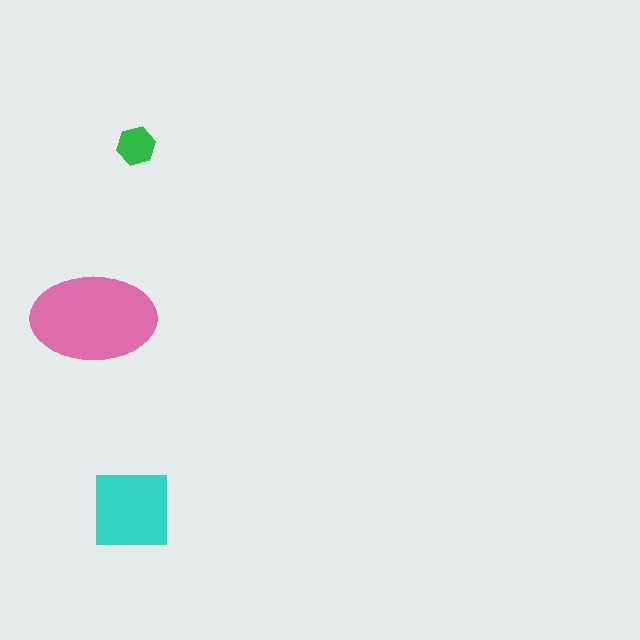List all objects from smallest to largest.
The green hexagon, the cyan square, the pink ellipse.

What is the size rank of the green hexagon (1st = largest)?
3rd.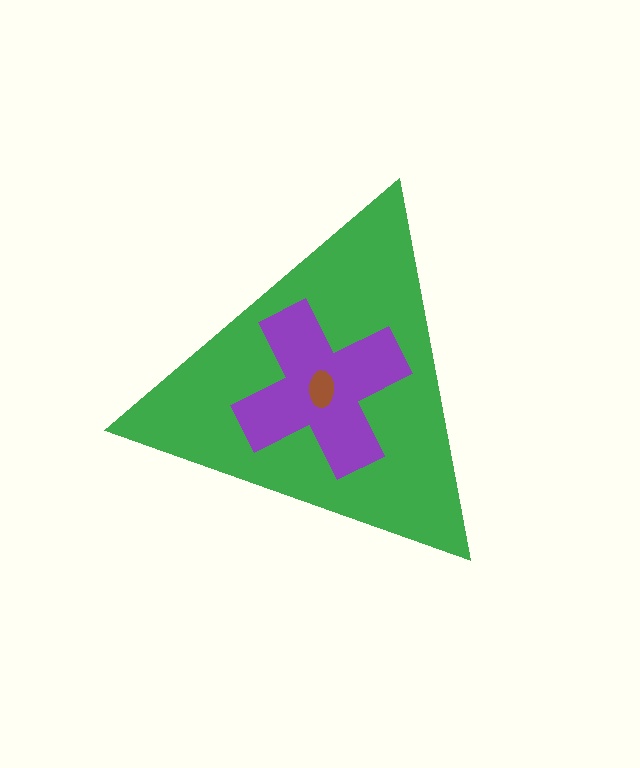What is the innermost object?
The brown ellipse.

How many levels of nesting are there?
3.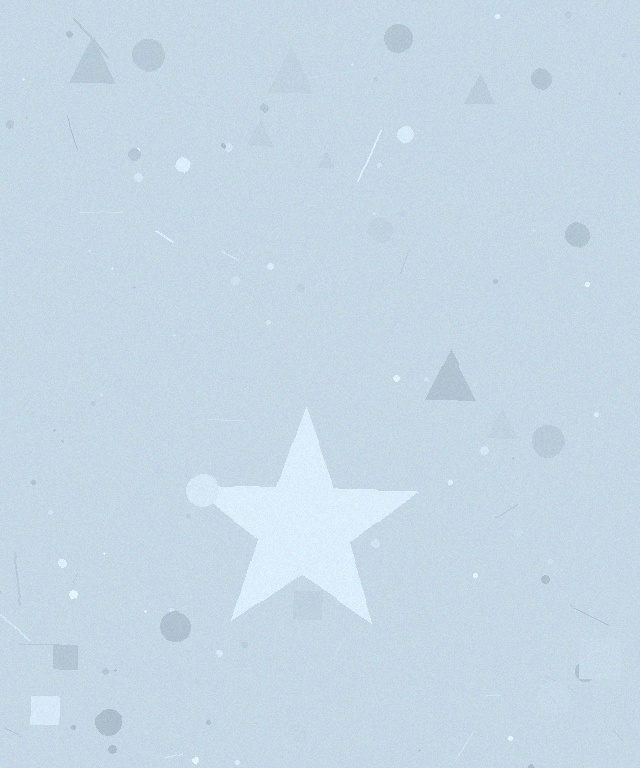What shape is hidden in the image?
A star is hidden in the image.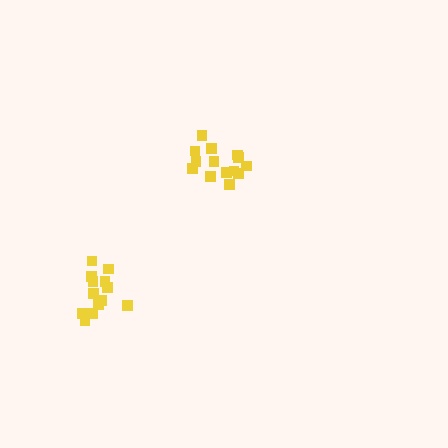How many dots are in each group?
Group 1: 14 dots, Group 2: 13 dots (27 total).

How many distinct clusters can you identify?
There are 2 distinct clusters.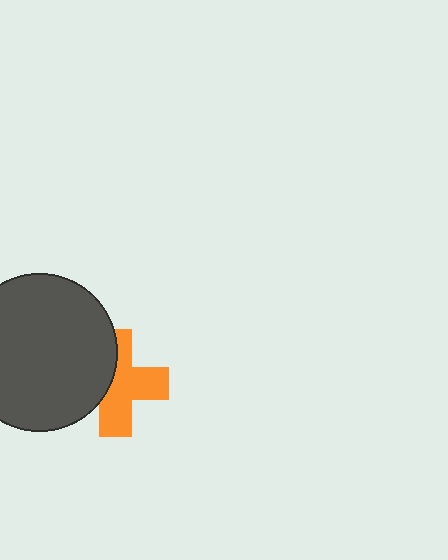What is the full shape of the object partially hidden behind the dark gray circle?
The partially hidden object is an orange cross.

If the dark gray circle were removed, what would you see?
You would see the complete orange cross.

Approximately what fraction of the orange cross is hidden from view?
Roughly 38% of the orange cross is hidden behind the dark gray circle.